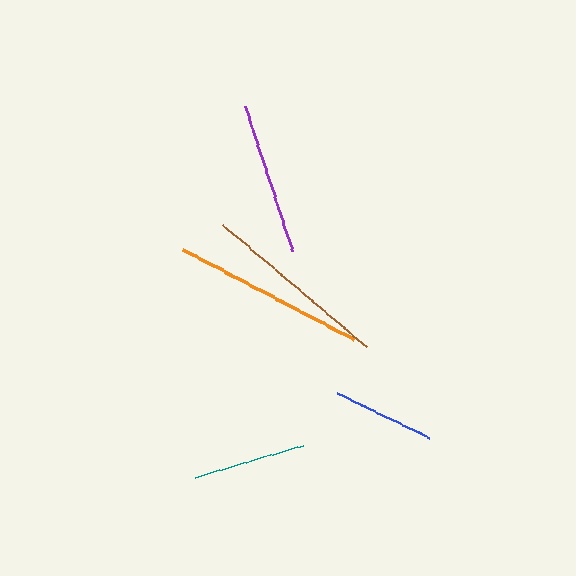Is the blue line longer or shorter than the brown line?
The brown line is longer than the blue line.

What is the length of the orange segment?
The orange segment is approximately 193 pixels long.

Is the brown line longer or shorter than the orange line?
The orange line is longer than the brown line.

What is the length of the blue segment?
The blue segment is approximately 103 pixels long.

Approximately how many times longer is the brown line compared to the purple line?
The brown line is approximately 1.2 times the length of the purple line.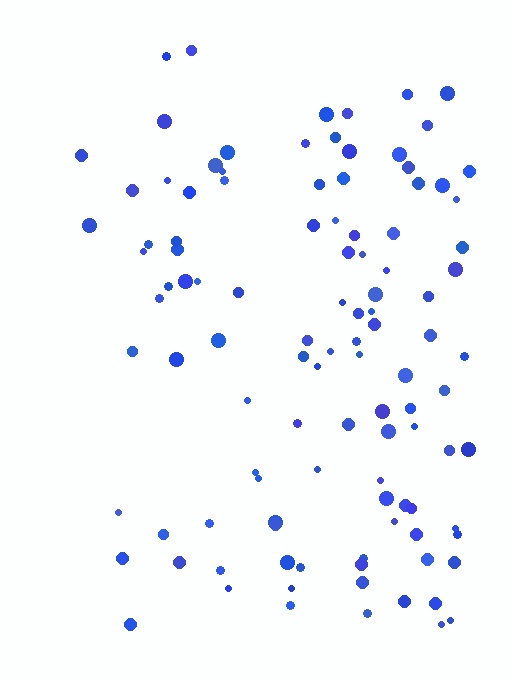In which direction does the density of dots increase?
From left to right, with the right side densest.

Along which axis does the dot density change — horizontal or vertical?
Horizontal.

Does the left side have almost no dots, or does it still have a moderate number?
Still a moderate number, just noticeably fewer than the right.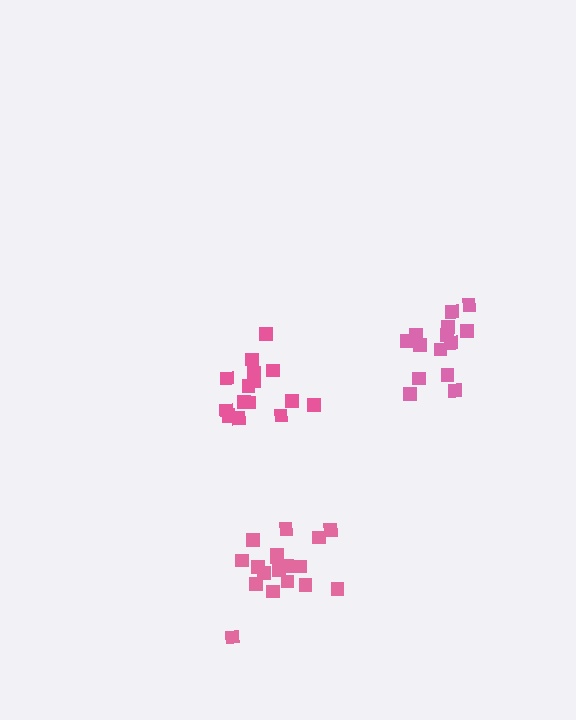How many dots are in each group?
Group 1: 14 dots, Group 2: 15 dots, Group 3: 18 dots (47 total).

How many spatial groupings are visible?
There are 3 spatial groupings.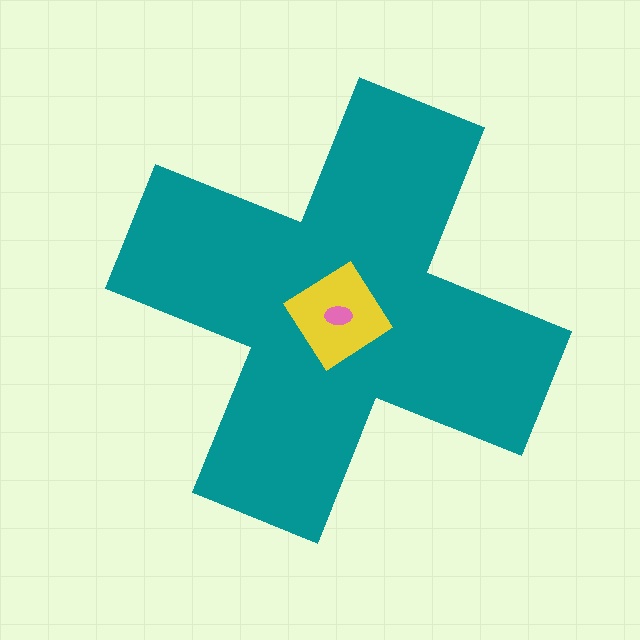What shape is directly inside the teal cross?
The yellow diamond.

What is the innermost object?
The pink ellipse.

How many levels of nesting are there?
3.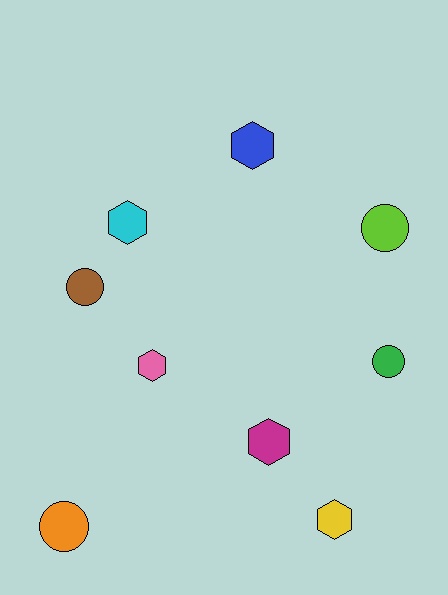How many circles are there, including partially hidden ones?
There are 4 circles.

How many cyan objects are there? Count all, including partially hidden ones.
There is 1 cyan object.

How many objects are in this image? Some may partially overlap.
There are 9 objects.